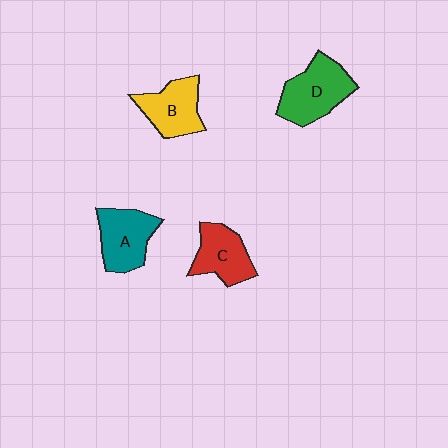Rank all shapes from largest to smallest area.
From largest to smallest: D (green), A (teal), B (yellow), C (red).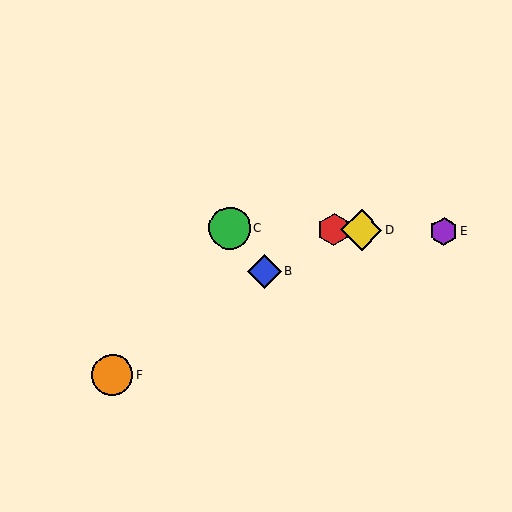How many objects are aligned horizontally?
4 objects (A, C, D, E) are aligned horizontally.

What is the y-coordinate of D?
Object D is at y≈230.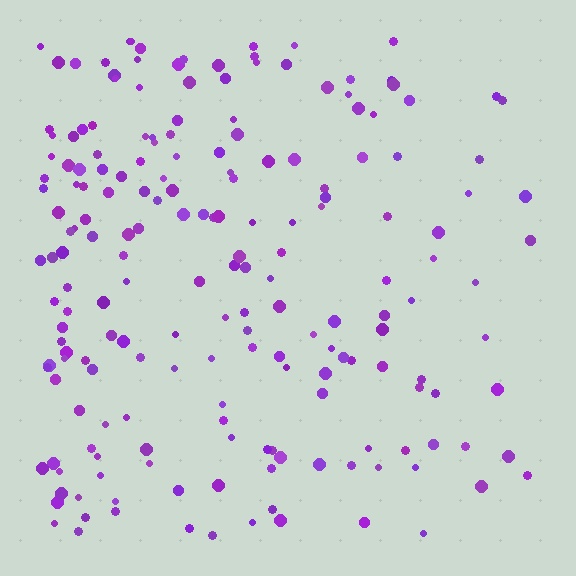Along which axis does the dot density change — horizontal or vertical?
Horizontal.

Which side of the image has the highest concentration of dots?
The left.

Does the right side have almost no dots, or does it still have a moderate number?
Still a moderate number, just noticeably fewer than the left.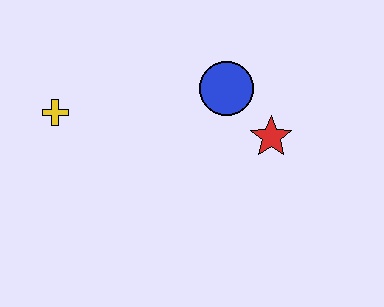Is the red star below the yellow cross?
Yes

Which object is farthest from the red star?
The yellow cross is farthest from the red star.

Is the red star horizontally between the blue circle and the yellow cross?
No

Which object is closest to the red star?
The blue circle is closest to the red star.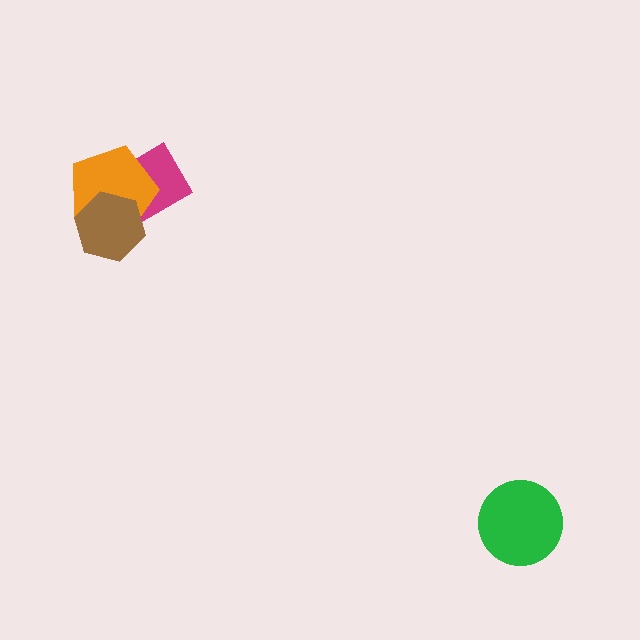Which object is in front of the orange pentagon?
The brown hexagon is in front of the orange pentagon.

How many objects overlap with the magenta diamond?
1 object overlaps with the magenta diamond.